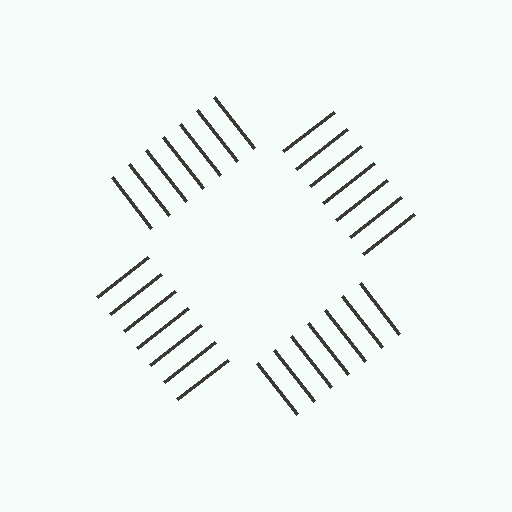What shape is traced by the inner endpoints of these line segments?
An illusory square — the line segments terminate on its edges but no continuous stroke is drawn.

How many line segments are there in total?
28 — 7 along each of the 4 edges.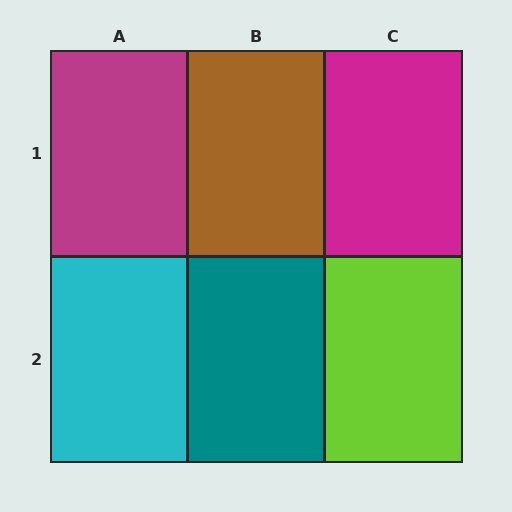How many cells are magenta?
2 cells are magenta.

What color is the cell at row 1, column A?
Magenta.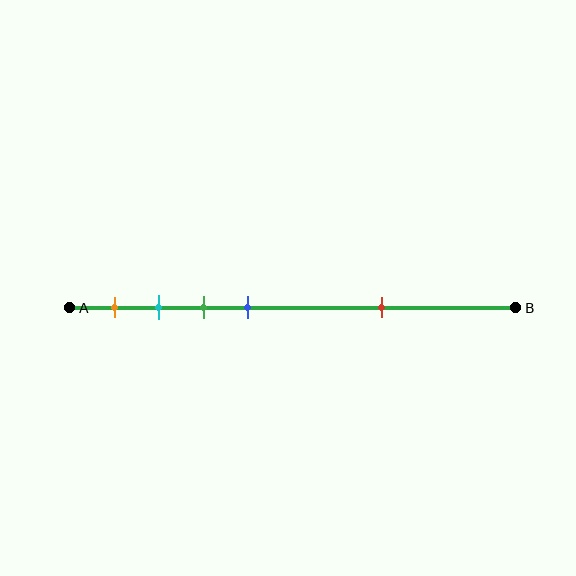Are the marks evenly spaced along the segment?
No, the marks are not evenly spaced.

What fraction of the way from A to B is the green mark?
The green mark is approximately 30% (0.3) of the way from A to B.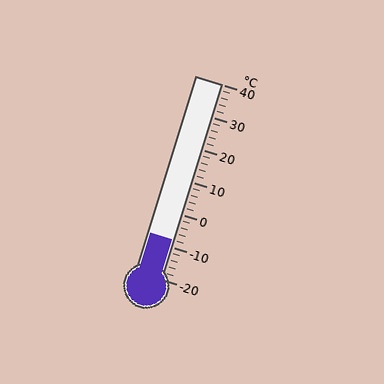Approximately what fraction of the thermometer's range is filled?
The thermometer is filled to approximately 20% of its range.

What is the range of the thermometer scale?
The thermometer scale ranges from -20°C to 40°C.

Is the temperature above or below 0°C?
The temperature is below 0°C.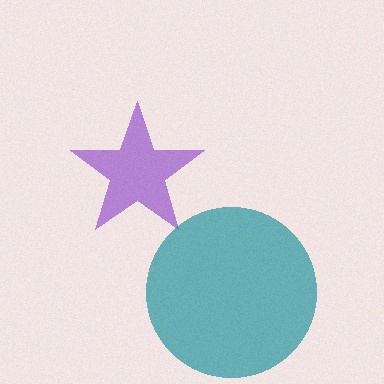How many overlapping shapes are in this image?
There are 2 overlapping shapes in the image.